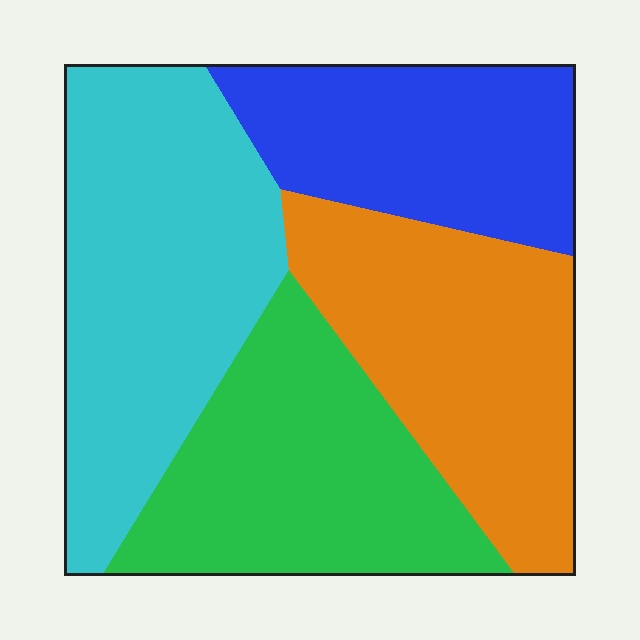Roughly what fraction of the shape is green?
Green covers around 25% of the shape.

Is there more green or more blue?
Green.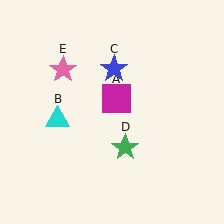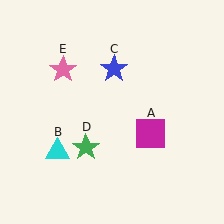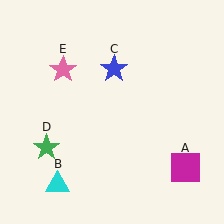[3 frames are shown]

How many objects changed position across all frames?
3 objects changed position: magenta square (object A), cyan triangle (object B), green star (object D).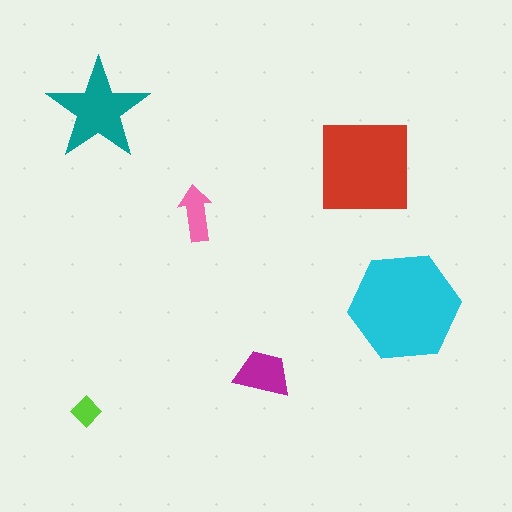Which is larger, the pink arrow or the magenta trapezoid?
The magenta trapezoid.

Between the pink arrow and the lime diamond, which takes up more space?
The pink arrow.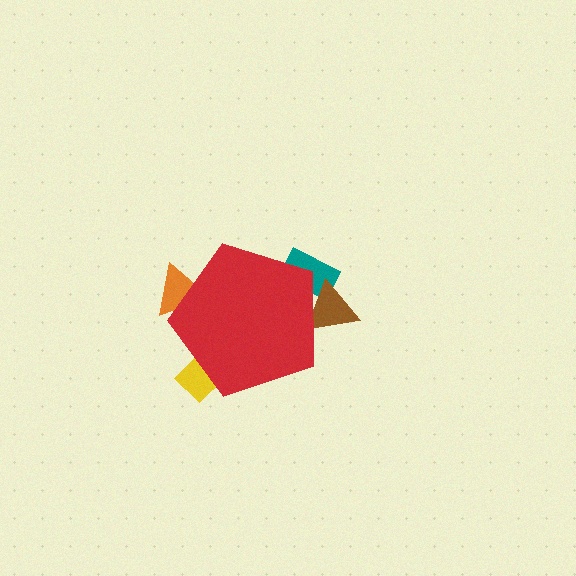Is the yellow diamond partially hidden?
Yes, the yellow diamond is partially hidden behind the red pentagon.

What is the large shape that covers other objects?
A red pentagon.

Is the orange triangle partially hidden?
Yes, the orange triangle is partially hidden behind the red pentagon.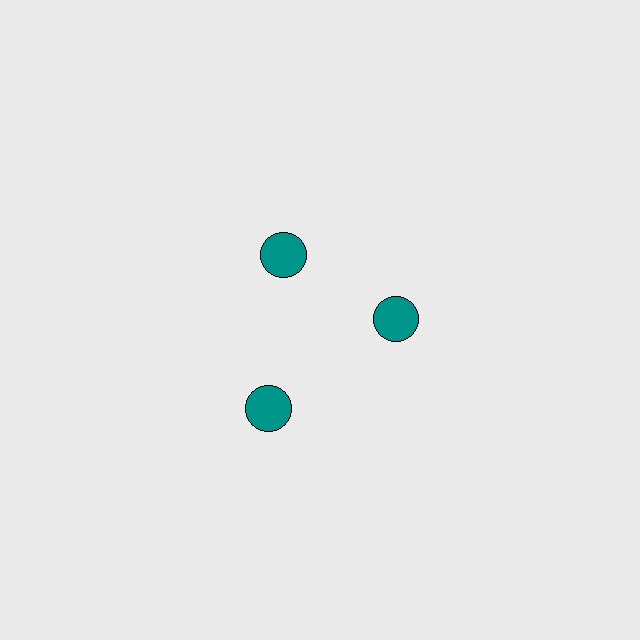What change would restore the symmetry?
The symmetry would be restored by moving it inward, back onto the ring so that all 3 circles sit at equal angles and equal distance from the center.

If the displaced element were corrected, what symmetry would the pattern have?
It would have 3-fold rotational symmetry — the pattern would map onto itself every 120 degrees.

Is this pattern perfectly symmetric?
No. The 3 teal circles are arranged in a ring, but one element near the 7 o'clock position is pushed outward from the center, breaking the 3-fold rotational symmetry.